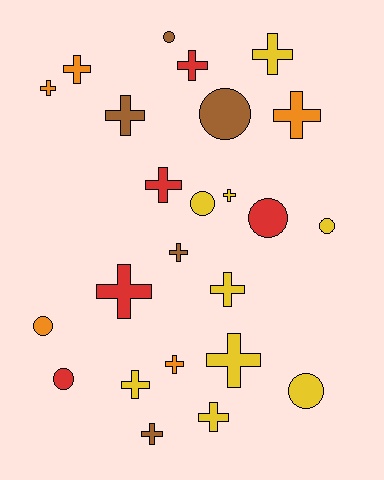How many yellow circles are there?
There are 3 yellow circles.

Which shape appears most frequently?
Cross, with 16 objects.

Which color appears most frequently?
Yellow, with 9 objects.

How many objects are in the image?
There are 24 objects.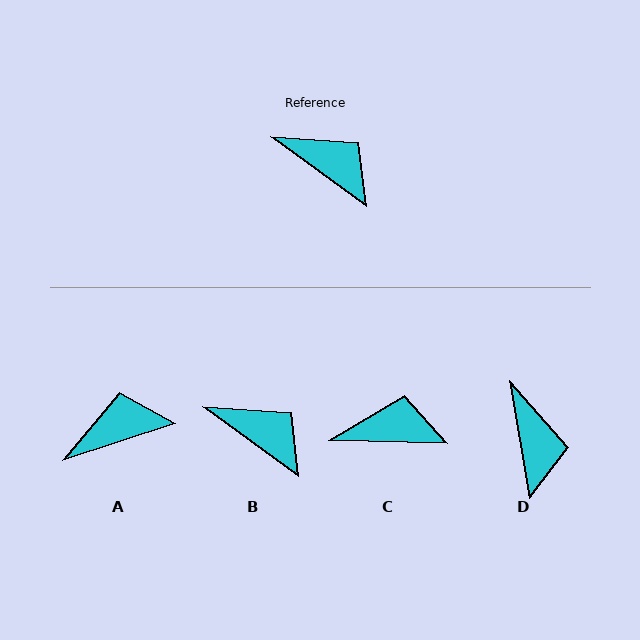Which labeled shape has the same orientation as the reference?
B.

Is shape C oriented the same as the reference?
No, it is off by about 34 degrees.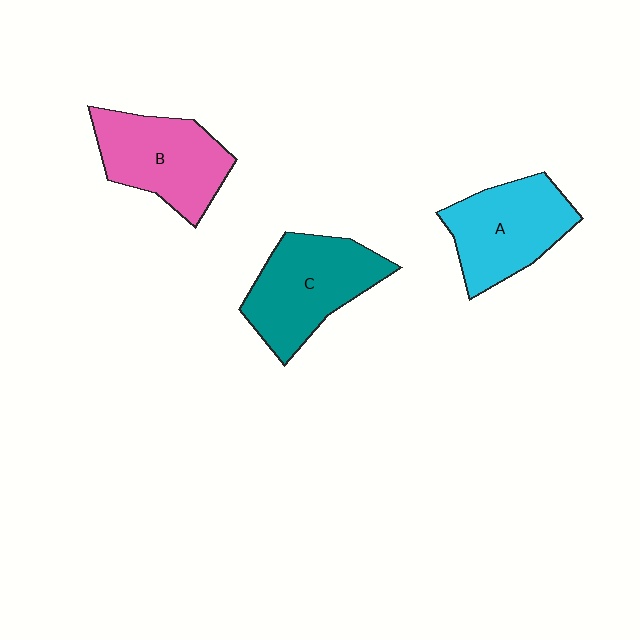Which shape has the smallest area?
Shape A (cyan).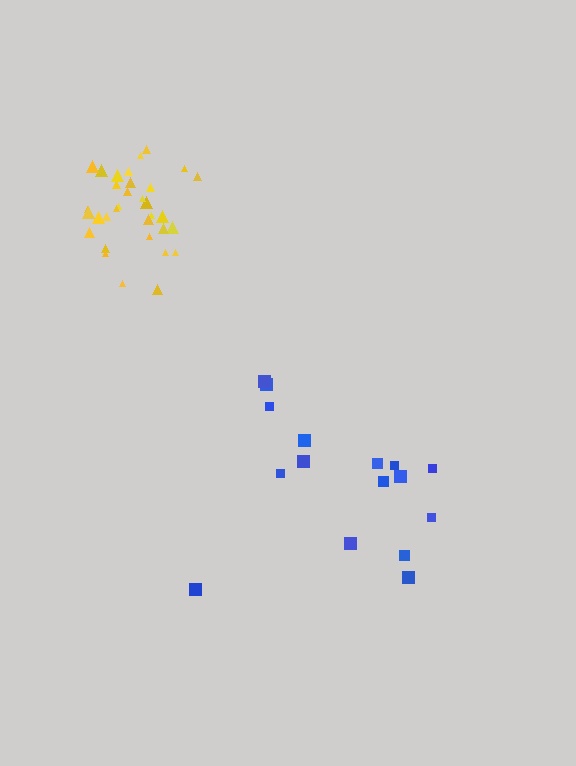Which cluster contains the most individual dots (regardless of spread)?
Yellow (34).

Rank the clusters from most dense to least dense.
yellow, blue.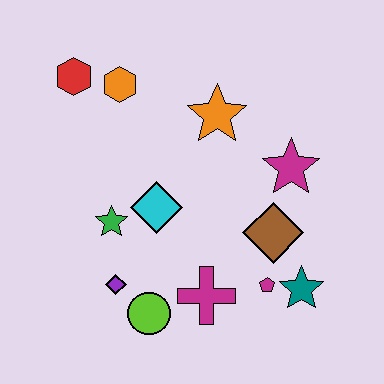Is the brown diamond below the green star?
Yes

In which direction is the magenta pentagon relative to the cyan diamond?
The magenta pentagon is to the right of the cyan diamond.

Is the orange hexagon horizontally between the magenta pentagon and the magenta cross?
No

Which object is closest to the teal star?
The magenta pentagon is closest to the teal star.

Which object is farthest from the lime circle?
The red hexagon is farthest from the lime circle.